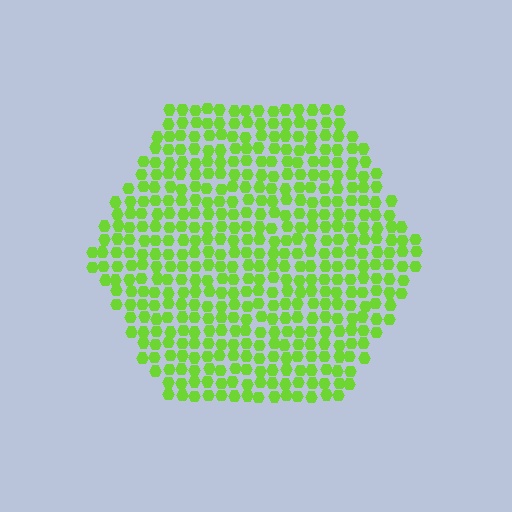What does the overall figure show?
The overall figure shows a hexagon.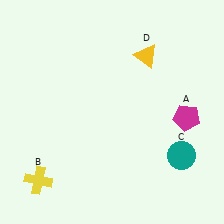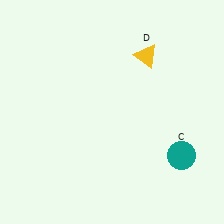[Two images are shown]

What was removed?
The yellow cross (B), the magenta pentagon (A) were removed in Image 2.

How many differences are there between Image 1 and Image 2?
There are 2 differences between the two images.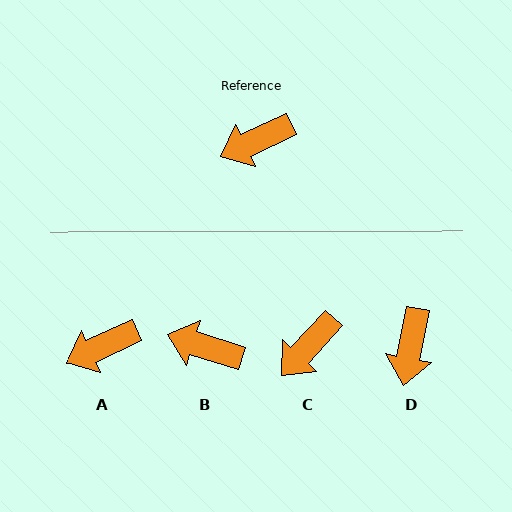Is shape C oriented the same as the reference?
No, it is off by about 23 degrees.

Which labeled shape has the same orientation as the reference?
A.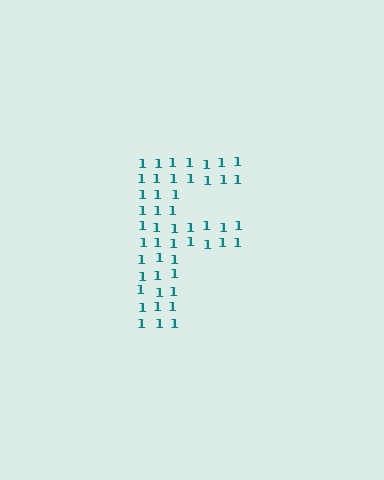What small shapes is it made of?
It is made of small digit 1's.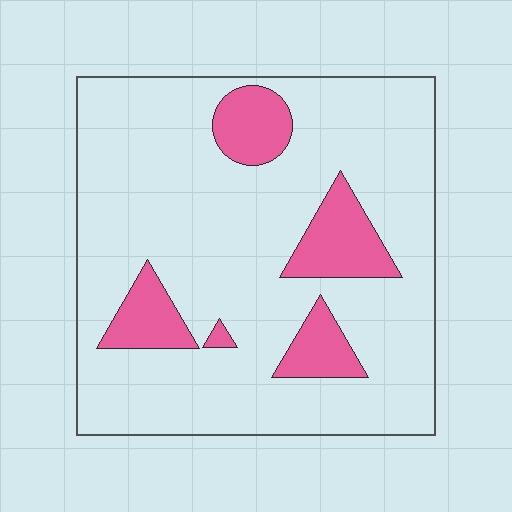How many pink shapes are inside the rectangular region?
5.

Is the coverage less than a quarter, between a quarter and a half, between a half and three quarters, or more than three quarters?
Less than a quarter.